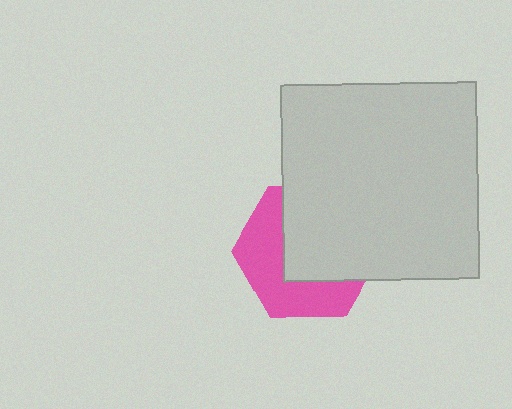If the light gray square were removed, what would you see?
You would see the complete pink hexagon.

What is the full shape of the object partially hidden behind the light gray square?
The partially hidden object is a pink hexagon.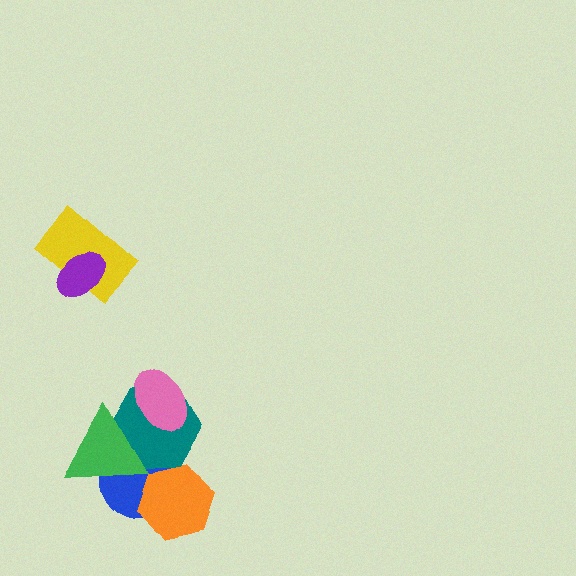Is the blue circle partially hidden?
Yes, it is partially covered by another shape.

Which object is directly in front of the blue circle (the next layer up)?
The orange hexagon is directly in front of the blue circle.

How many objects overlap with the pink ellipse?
1 object overlaps with the pink ellipse.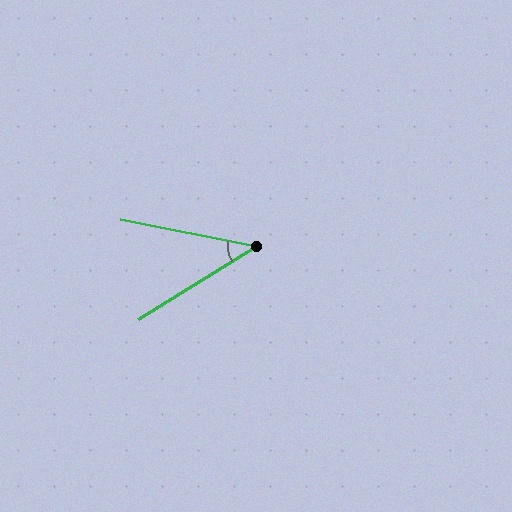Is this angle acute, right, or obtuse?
It is acute.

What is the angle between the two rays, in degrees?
Approximately 43 degrees.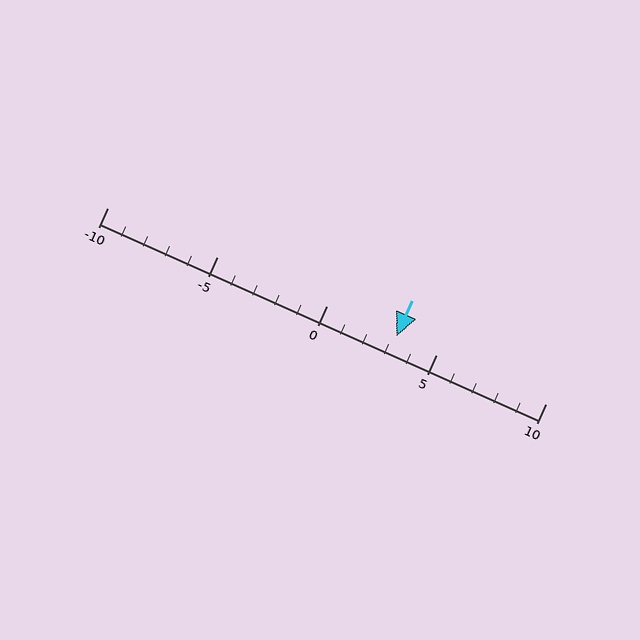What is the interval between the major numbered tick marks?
The major tick marks are spaced 5 units apart.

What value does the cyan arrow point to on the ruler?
The cyan arrow points to approximately 3.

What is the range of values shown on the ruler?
The ruler shows values from -10 to 10.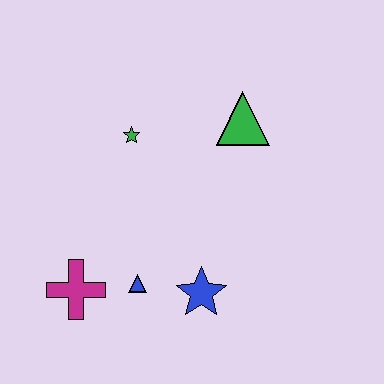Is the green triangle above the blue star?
Yes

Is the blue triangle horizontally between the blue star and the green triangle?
No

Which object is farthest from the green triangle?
The magenta cross is farthest from the green triangle.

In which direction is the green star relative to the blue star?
The green star is above the blue star.